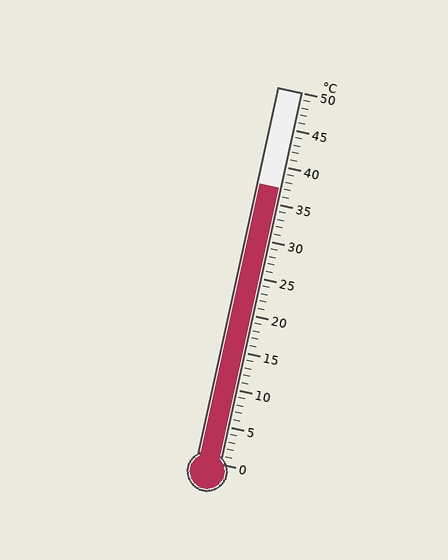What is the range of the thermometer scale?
The thermometer scale ranges from 0°C to 50°C.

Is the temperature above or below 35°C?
The temperature is above 35°C.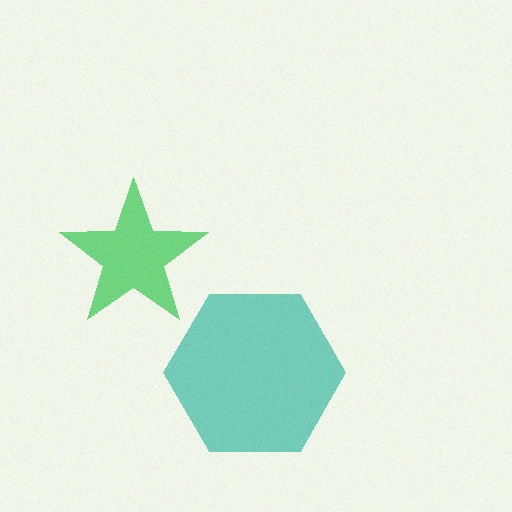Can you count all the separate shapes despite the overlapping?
Yes, there are 2 separate shapes.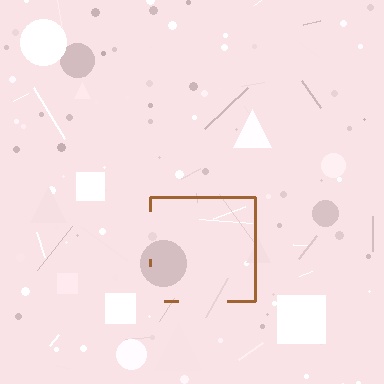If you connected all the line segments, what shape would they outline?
They would outline a square.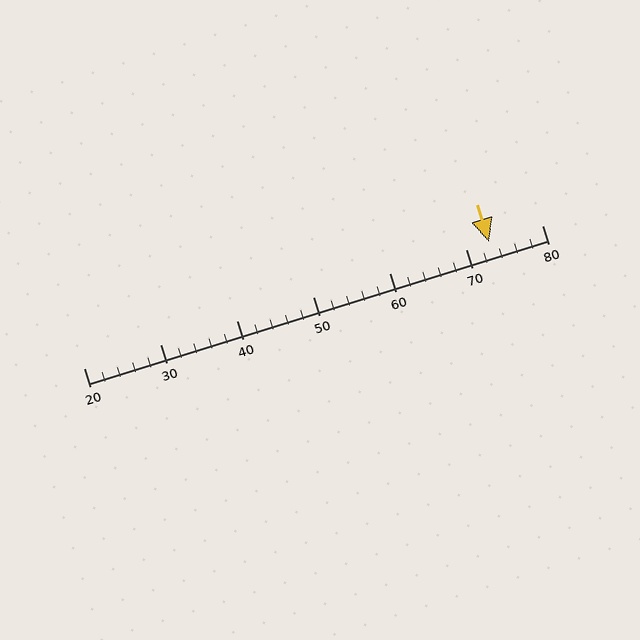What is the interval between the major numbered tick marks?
The major tick marks are spaced 10 units apart.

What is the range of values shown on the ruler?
The ruler shows values from 20 to 80.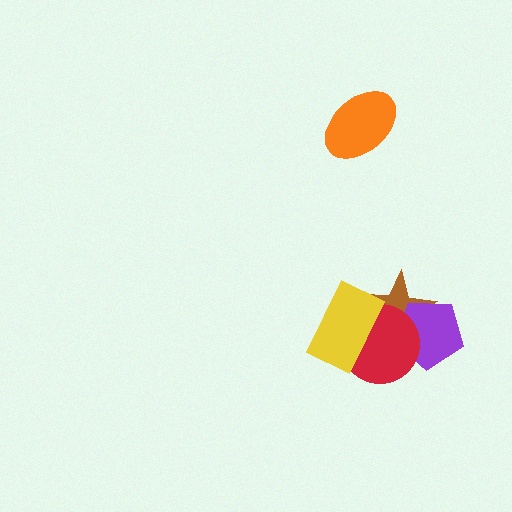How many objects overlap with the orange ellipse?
0 objects overlap with the orange ellipse.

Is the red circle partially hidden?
Yes, it is partially covered by another shape.